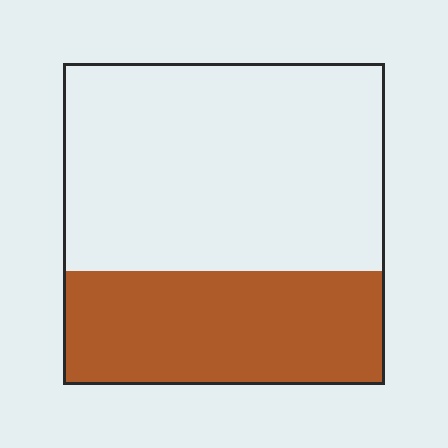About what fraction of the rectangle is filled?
About one third (1/3).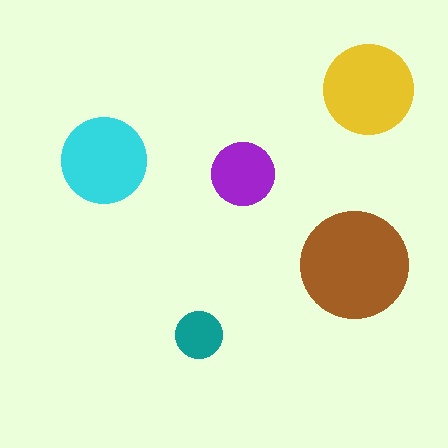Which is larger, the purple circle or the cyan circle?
The cyan one.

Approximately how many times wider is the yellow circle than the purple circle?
About 1.5 times wider.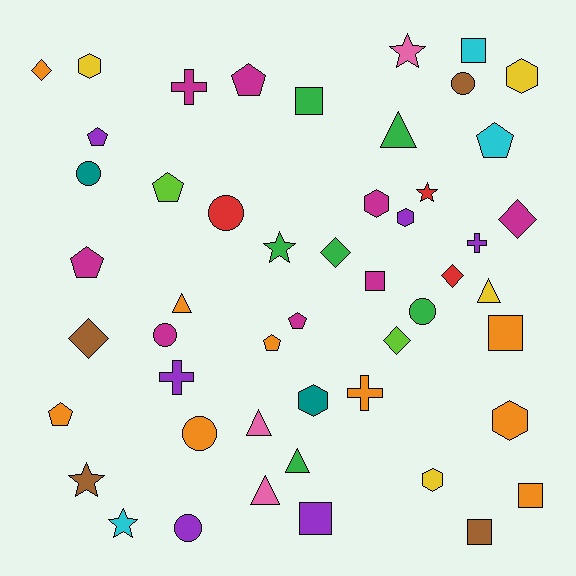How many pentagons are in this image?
There are 8 pentagons.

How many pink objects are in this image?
There are 3 pink objects.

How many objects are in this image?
There are 50 objects.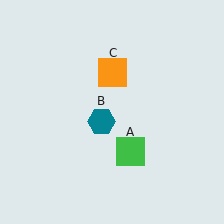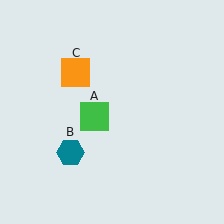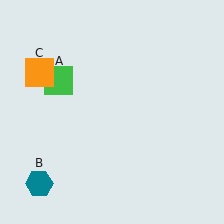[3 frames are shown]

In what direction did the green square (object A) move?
The green square (object A) moved up and to the left.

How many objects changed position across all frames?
3 objects changed position: green square (object A), teal hexagon (object B), orange square (object C).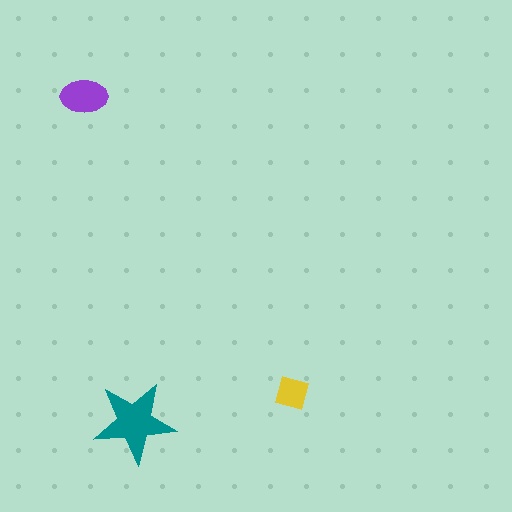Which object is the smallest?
The yellow diamond.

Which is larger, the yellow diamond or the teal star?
The teal star.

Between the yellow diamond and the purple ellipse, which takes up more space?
The purple ellipse.